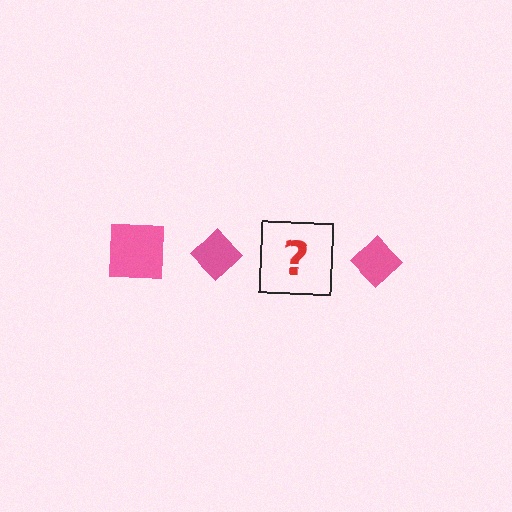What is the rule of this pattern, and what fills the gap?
The rule is that the pattern cycles through square, diamond shapes in pink. The gap should be filled with a pink square.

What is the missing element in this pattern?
The missing element is a pink square.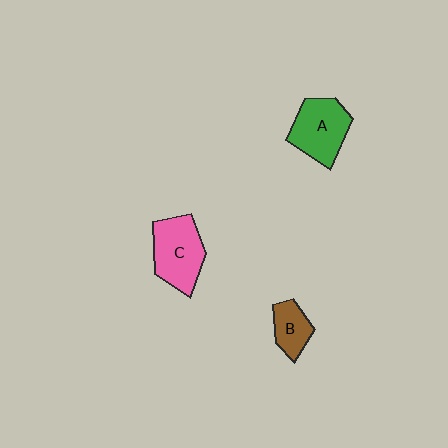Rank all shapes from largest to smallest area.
From largest to smallest: C (pink), A (green), B (brown).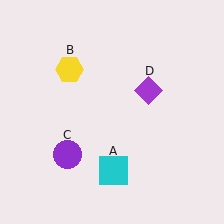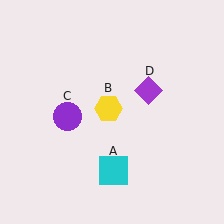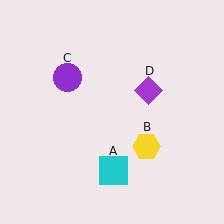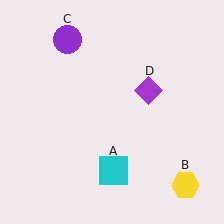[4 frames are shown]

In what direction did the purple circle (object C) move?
The purple circle (object C) moved up.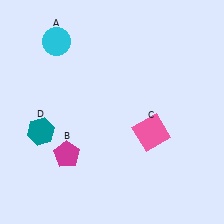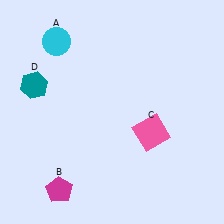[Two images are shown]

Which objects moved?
The objects that moved are: the magenta pentagon (B), the teal hexagon (D).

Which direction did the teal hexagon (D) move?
The teal hexagon (D) moved up.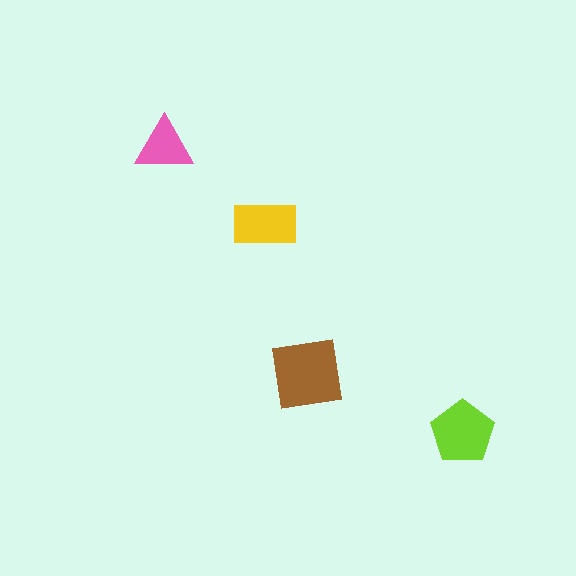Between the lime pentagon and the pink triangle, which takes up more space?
The lime pentagon.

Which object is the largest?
The brown square.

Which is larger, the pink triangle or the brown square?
The brown square.